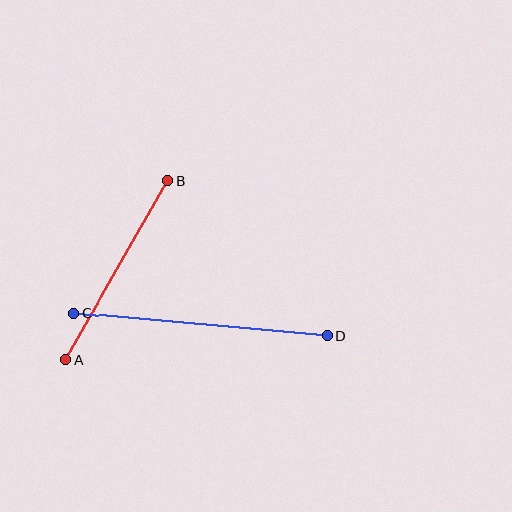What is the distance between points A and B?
The distance is approximately 205 pixels.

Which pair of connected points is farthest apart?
Points C and D are farthest apart.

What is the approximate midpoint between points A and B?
The midpoint is at approximately (117, 270) pixels.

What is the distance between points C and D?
The distance is approximately 254 pixels.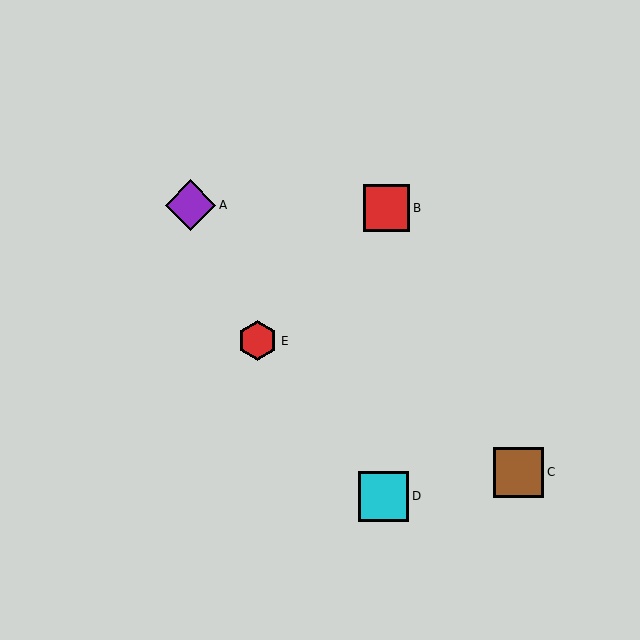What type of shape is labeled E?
Shape E is a red hexagon.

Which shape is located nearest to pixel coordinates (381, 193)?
The red square (labeled B) at (386, 208) is nearest to that location.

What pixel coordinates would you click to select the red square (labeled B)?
Click at (386, 208) to select the red square B.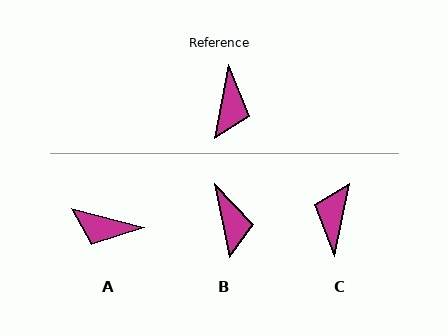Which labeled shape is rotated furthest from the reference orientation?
C, about 179 degrees away.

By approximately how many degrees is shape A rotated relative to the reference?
Approximately 94 degrees clockwise.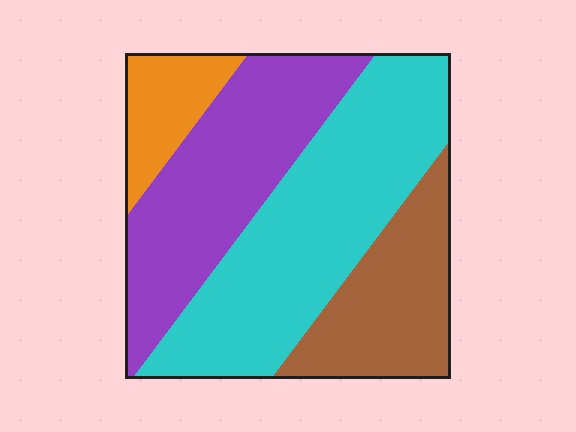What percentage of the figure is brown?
Brown takes up about one fifth (1/5) of the figure.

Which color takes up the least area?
Orange, at roughly 10%.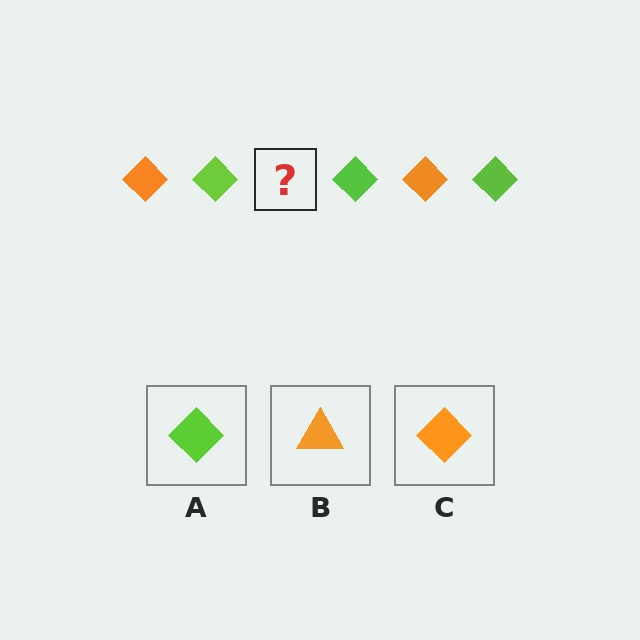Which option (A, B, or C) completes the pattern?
C.